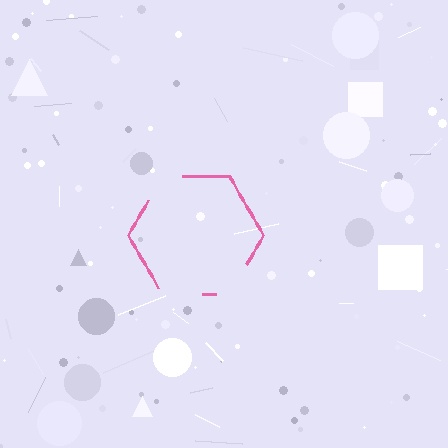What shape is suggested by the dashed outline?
The dashed outline suggests a hexagon.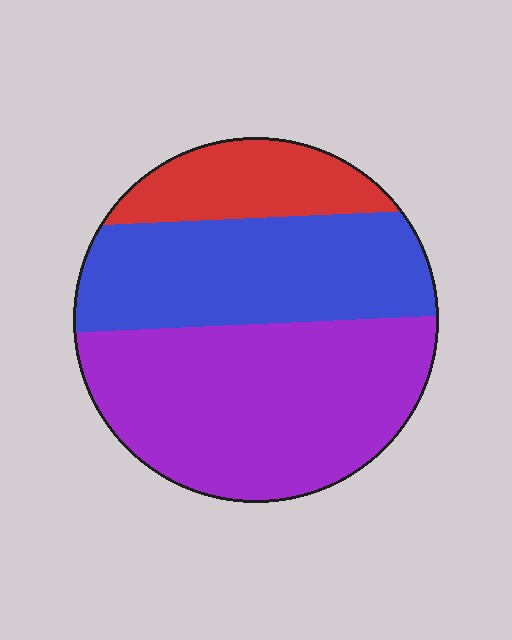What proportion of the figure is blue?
Blue covers roughly 35% of the figure.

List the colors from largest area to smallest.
From largest to smallest: purple, blue, red.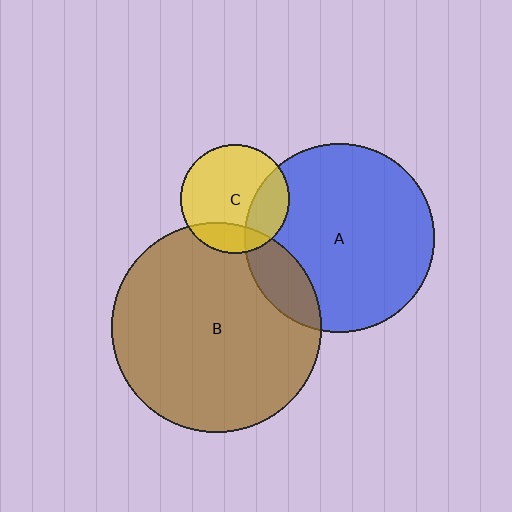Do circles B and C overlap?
Yes.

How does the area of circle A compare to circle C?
Approximately 3.0 times.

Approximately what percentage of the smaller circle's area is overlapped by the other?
Approximately 20%.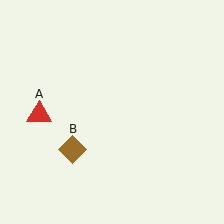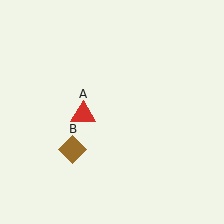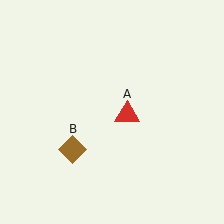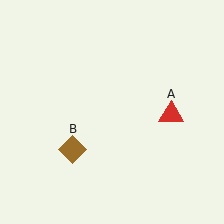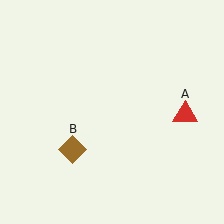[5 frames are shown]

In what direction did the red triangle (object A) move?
The red triangle (object A) moved right.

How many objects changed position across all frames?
1 object changed position: red triangle (object A).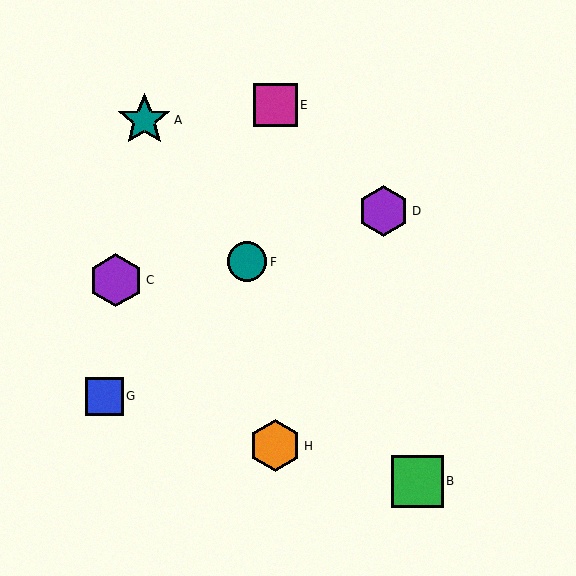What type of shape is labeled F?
Shape F is a teal circle.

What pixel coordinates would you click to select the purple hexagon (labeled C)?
Click at (116, 280) to select the purple hexagon C.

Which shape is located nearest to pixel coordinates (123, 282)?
The purple hexagon (labeled C) at (116, 280) is nearest to that location.